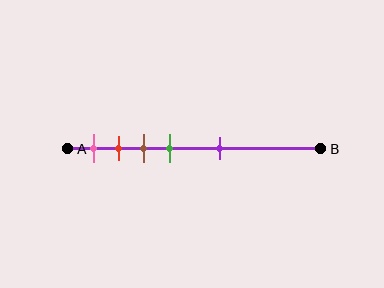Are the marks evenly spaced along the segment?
No, the marks are not evenly spaced.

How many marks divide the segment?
There are 5 marks dividing the segment.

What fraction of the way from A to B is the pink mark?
The pink mark is approximately 10% (0.1) of the way from A to B.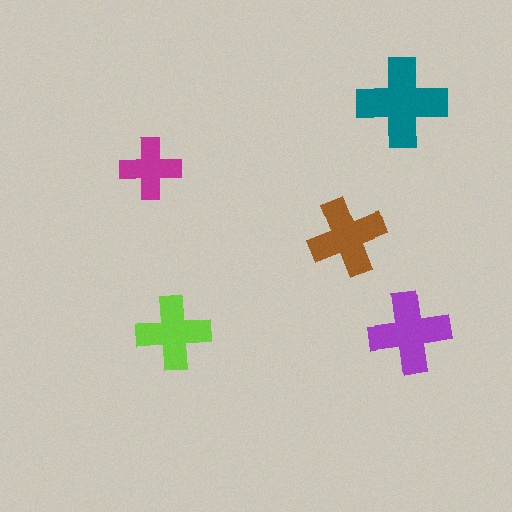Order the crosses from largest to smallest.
the teal one, the purple one, the brown one, the lime one, the magenta one.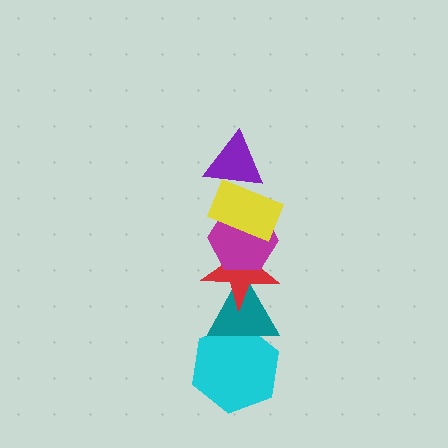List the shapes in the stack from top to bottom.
From top to bottom: the purple triangle, the yellow rectangle, the magenta hexagon, the red star, the teal triangle, the cyan hexagon.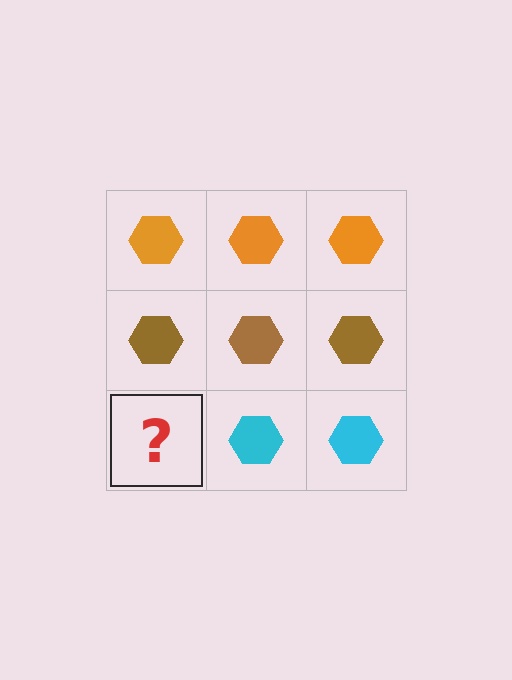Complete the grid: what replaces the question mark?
The question mark should be replaced with a cyan hexagon.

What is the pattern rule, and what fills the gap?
The rule is that each row has a consistent color. The gap should be filled with a cyan hexagon.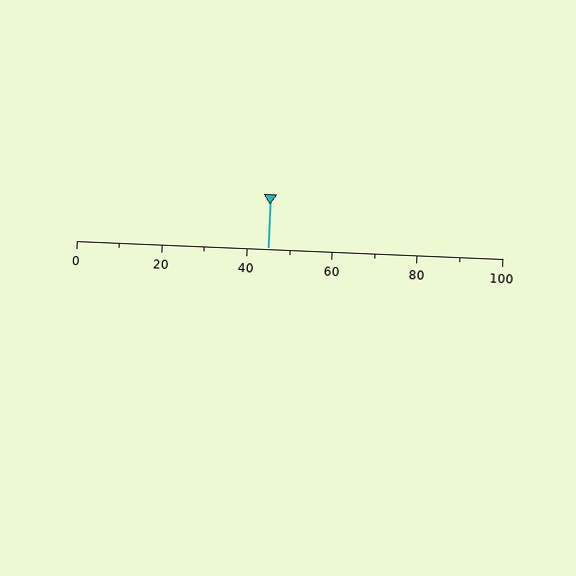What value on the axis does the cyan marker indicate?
The marker indicates approximately 45.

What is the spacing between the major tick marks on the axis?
The major ticks are spaced 20 apart.